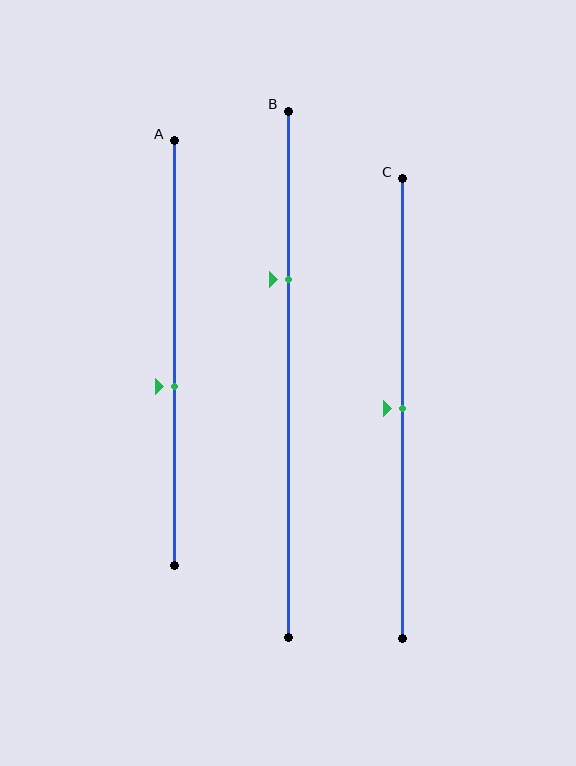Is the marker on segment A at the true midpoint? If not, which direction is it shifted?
No, the marker on segment A is shifted downward by about 8% of the segment length.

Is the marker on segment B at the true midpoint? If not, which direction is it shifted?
No, the marker on segment B is shifted upward by about 18% of the segment length.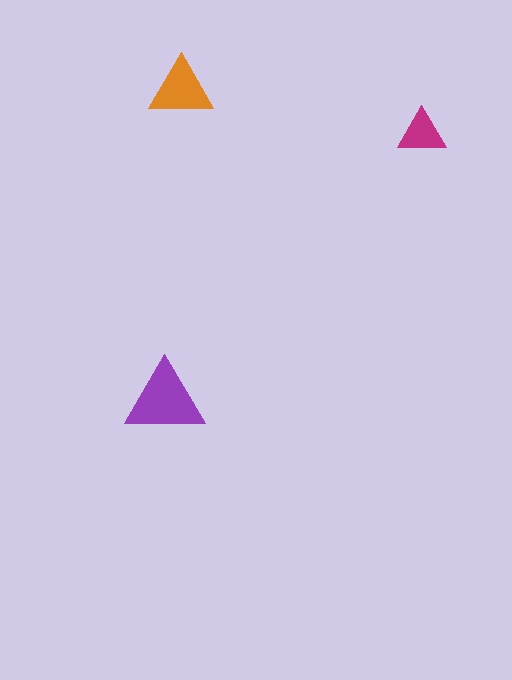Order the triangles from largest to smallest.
the purple one, the orange one, the magenta one.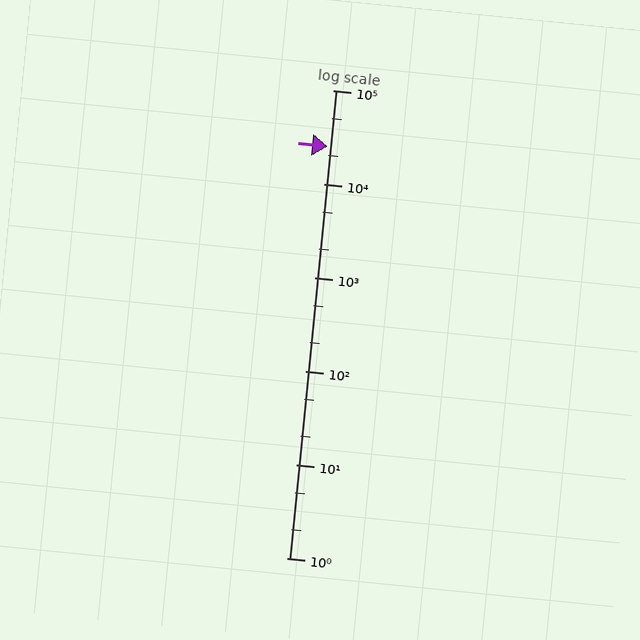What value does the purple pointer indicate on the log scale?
The pointer indicates approximately 25000.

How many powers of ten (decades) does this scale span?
The scale spans 5 decades, from 1 to 100000.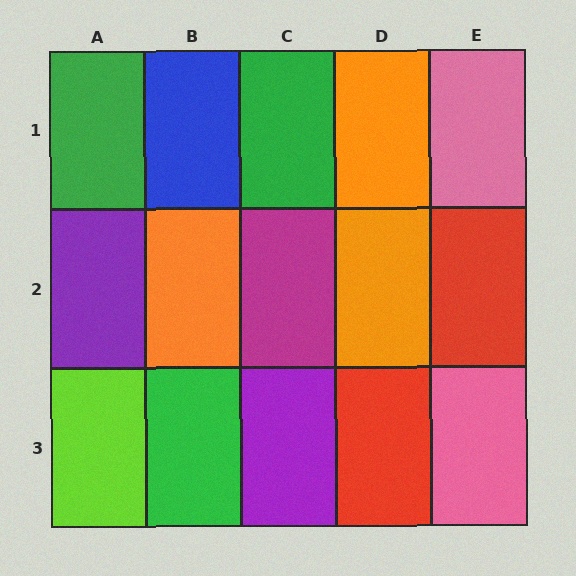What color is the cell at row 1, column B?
Blue.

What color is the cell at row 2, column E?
Red.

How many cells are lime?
1 cell is lime.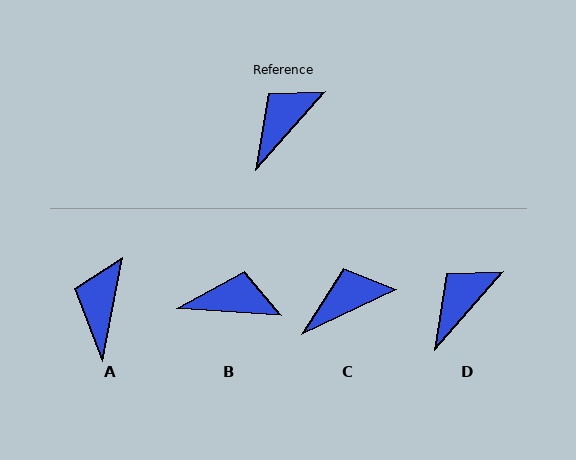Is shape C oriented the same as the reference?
No, it is off by about 24 degrees.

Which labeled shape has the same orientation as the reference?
D.